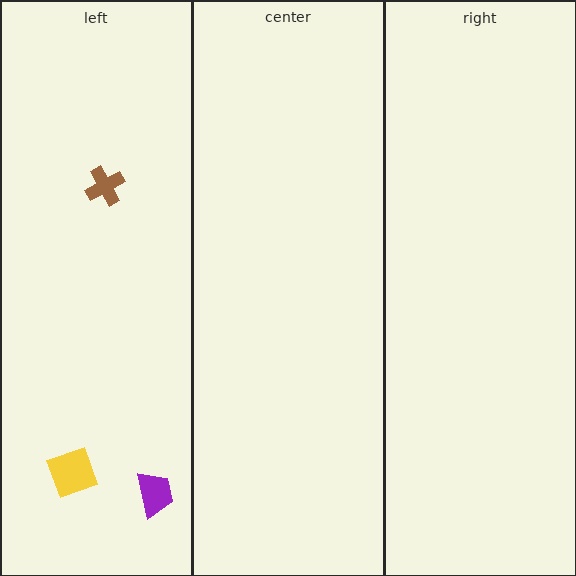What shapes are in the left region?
The yellow diamond, the brown cross, the purple trapezoid.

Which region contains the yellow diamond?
The left region.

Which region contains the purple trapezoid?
The left region.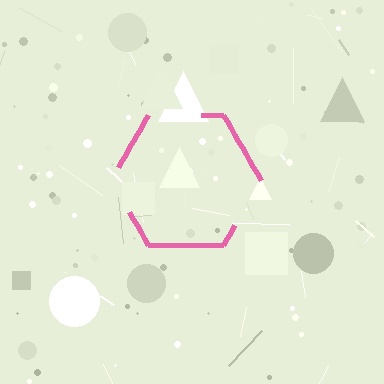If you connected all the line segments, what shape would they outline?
They would outline a hexagon.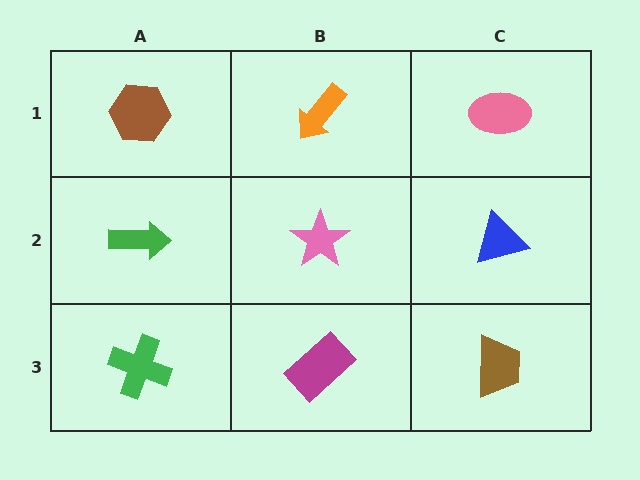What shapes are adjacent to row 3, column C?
A blue triangle (row 2, column C), a magenta rectangle (row 3, column B).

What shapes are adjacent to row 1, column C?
A blue triangle (row 2, column C), an orange arrow (row 1, column B).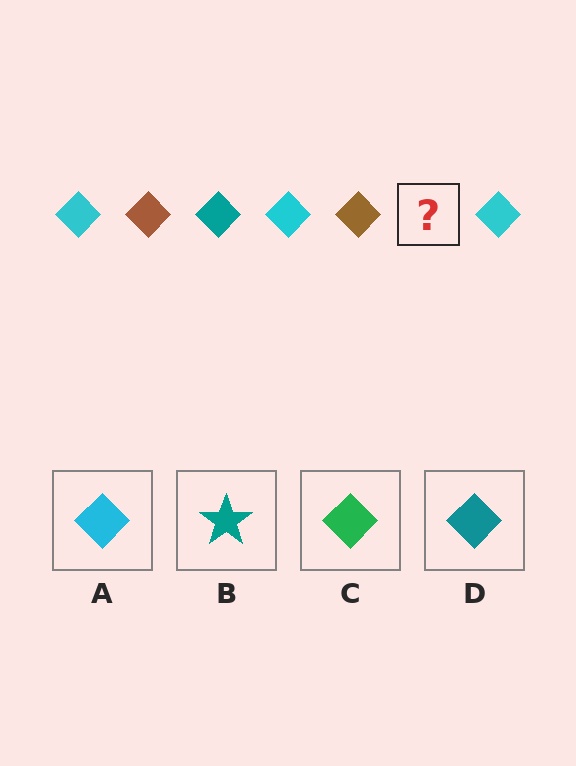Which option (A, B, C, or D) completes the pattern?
D.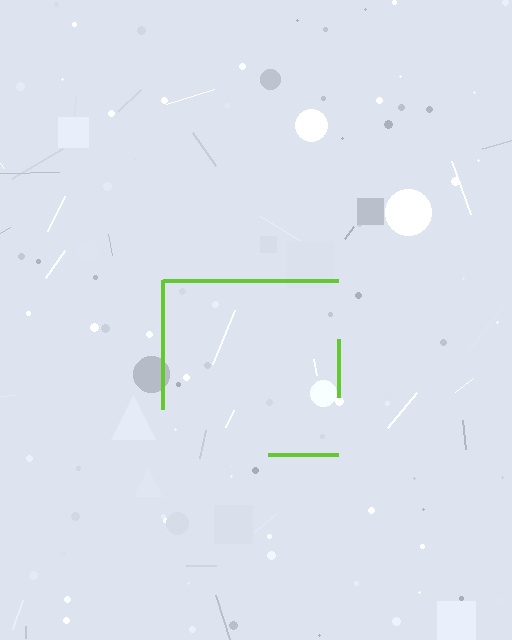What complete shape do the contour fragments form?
The contour fragments form a square.